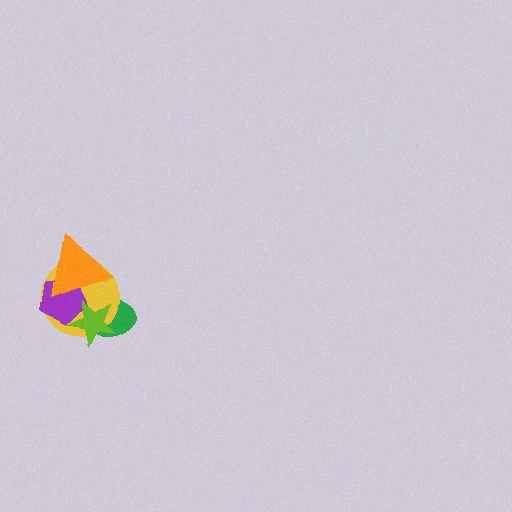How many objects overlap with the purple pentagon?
4 objects overlap with the purple pentagon.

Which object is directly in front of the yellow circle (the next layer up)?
The purple pentagon is directly in front of the yellow circle.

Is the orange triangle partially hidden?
No, no other shape covers it.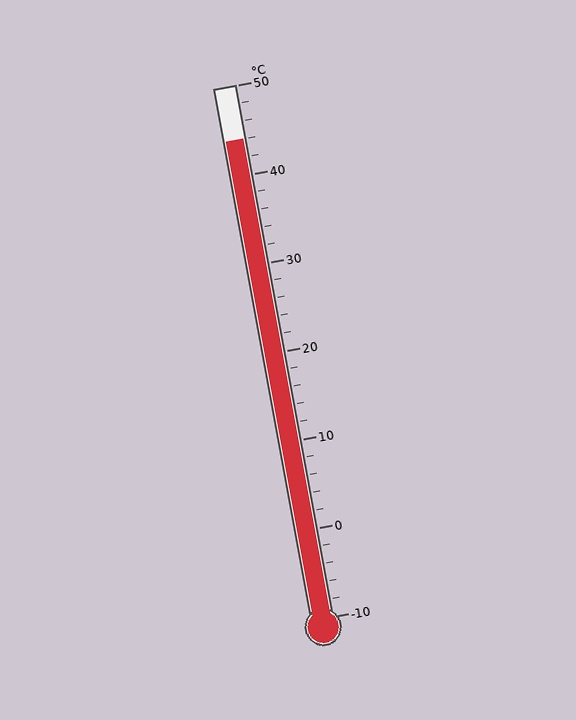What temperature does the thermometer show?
The thermometer shows approximately 44°C.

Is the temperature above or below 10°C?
The temperature is above 10°C.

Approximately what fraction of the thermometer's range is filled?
The thermometer is filled to approximately 90% of its range.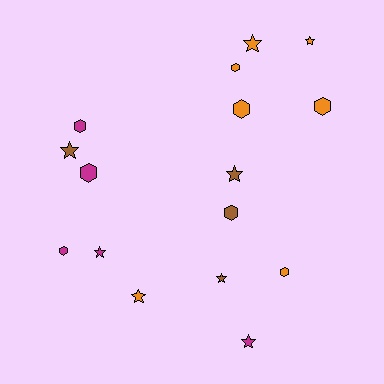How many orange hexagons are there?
There are 4 orange hexagons.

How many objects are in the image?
There are 16 objects.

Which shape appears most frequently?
Star, with 8 objects.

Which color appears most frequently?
Orange, with 7 objects.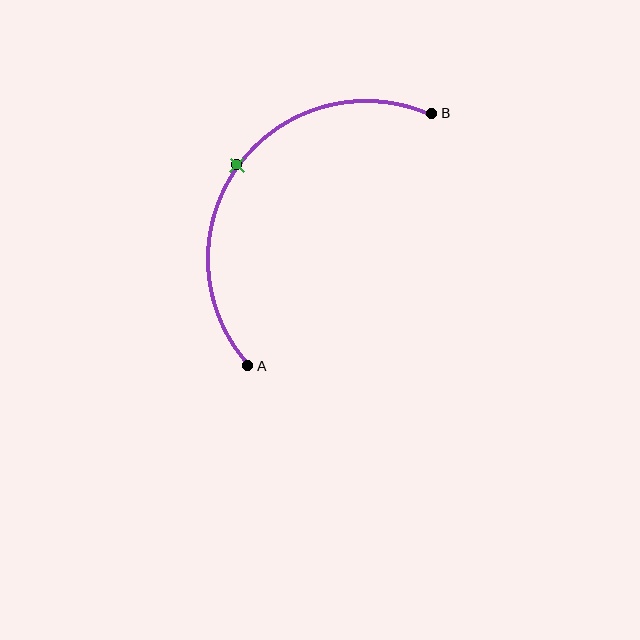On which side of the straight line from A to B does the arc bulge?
The arc bulges above and to the left of the straight line connecting A and B.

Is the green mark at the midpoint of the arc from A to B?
Yes. The green mark lies on the arc at equal arc-length from both A and B — it is the arc midpoint.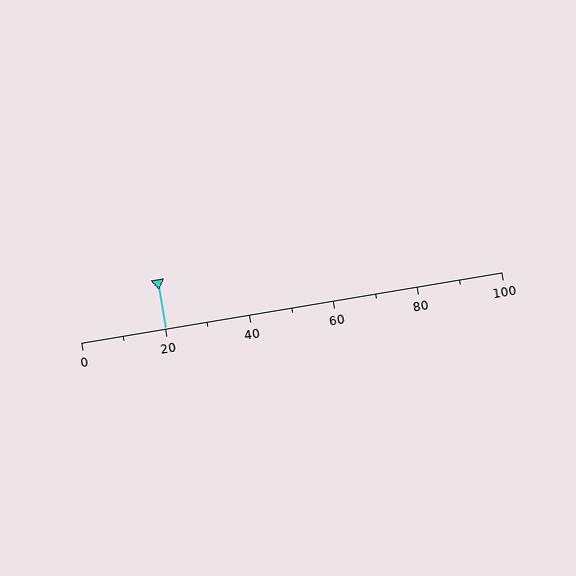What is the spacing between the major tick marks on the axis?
The major ticks are spaced 20 apart.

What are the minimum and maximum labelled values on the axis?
The axis runs from 0 to 100.